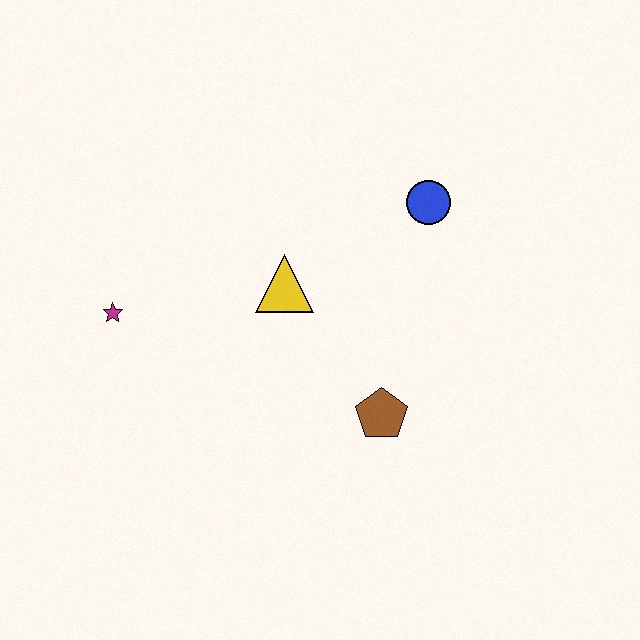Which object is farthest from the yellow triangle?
The magenta star is farthest from the yellow triangle.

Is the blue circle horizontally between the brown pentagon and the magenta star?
No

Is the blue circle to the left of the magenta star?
No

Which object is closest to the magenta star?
The yellow triangle is closest to the magenta star.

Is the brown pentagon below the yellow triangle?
Yes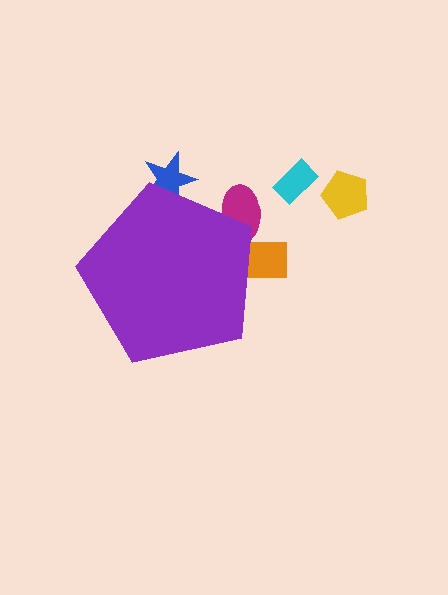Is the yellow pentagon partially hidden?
No, the yellow pentagon is fully visible.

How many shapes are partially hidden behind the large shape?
3 shapes are partially hidden.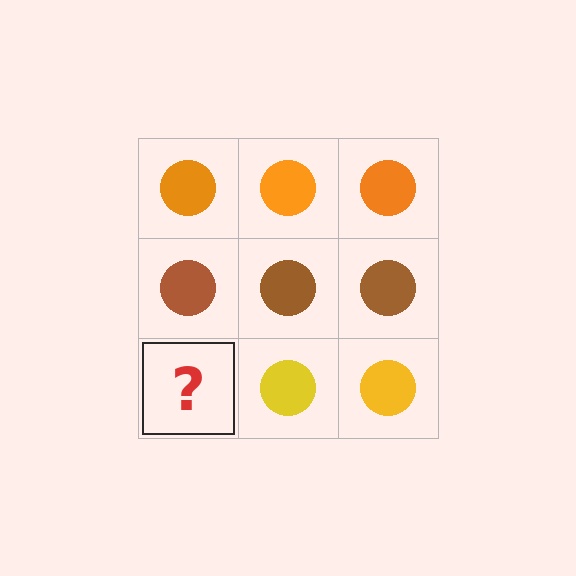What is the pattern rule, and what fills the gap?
The rule is that each row has a consistent color. The gap should be filled with a yellow circle.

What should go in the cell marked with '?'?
The missing cell should contain a yellow circle.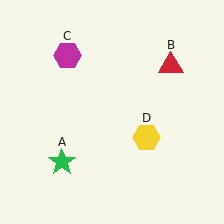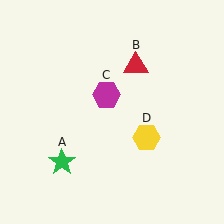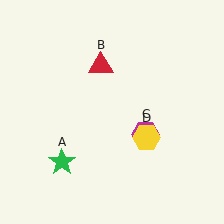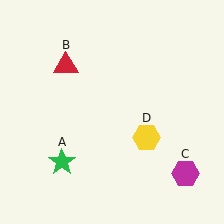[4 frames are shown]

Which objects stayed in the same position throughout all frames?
Green star (object A) and yellow hexagon (object D) remained stationary.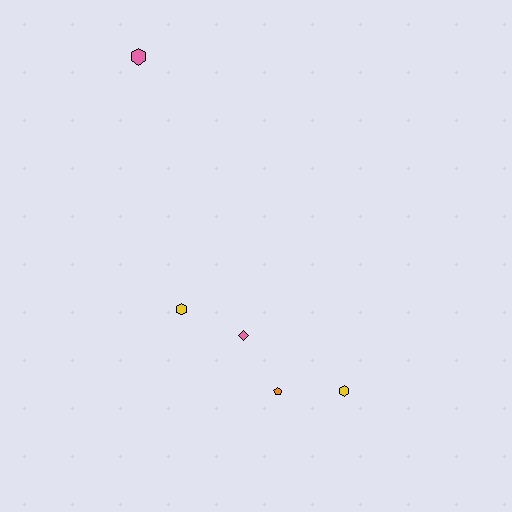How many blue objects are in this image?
There are no blue objects.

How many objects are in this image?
There are 5 objects.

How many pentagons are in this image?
There is 1 pentagon.